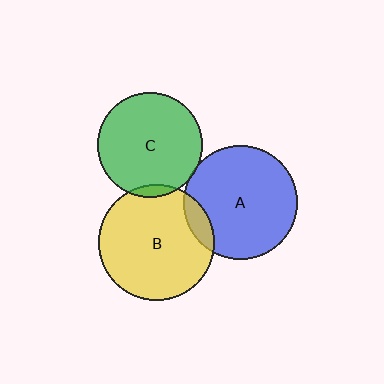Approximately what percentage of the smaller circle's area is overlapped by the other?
Approximately 10%.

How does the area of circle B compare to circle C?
Approximately 1.2 times.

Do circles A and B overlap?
Yes.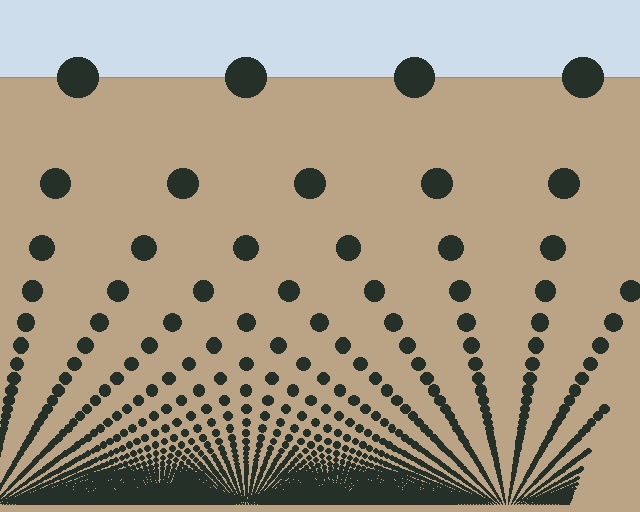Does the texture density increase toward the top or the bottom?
Density increases toward the bottom.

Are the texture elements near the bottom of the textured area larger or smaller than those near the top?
Smaller. The gradient is inverted — elements near the bottom are smaller and denser.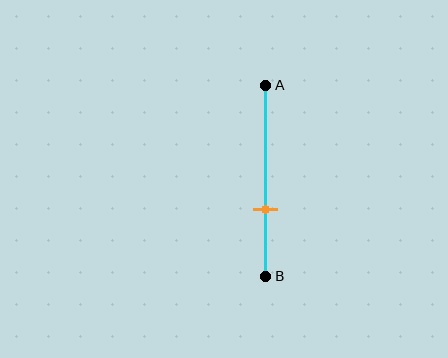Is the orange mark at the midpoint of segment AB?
No, the mark is at about 65% from A, not at the 50% midpoint.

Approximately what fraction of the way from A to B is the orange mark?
The orange mark is approximately 65% of the way from A to B.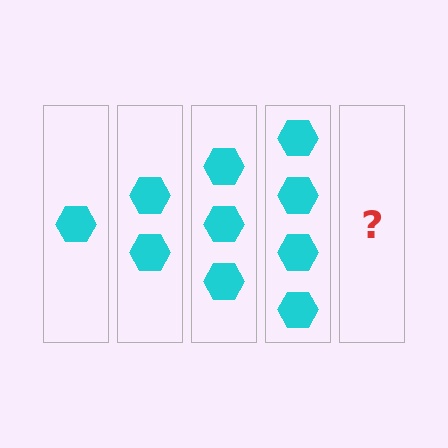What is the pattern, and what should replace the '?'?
The pattern is that each step adds one more hexagon. The '?' should be 5 hexagons.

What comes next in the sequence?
The next element should be 5 hexagons.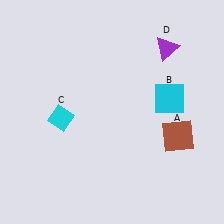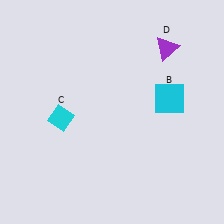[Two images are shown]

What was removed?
The brown square (A) was removed in Image 2.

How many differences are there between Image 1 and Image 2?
There is 1 difference between the two images.